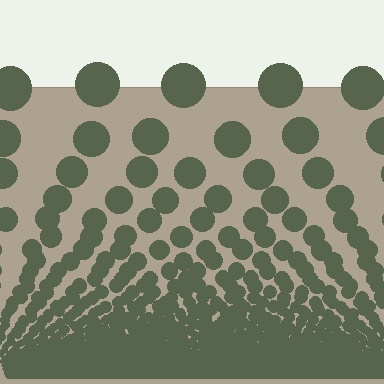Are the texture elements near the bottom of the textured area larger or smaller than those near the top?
Smaller. The gradient is inverted — elements near the bottom are smaller and denser.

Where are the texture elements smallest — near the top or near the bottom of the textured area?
Near the bottom.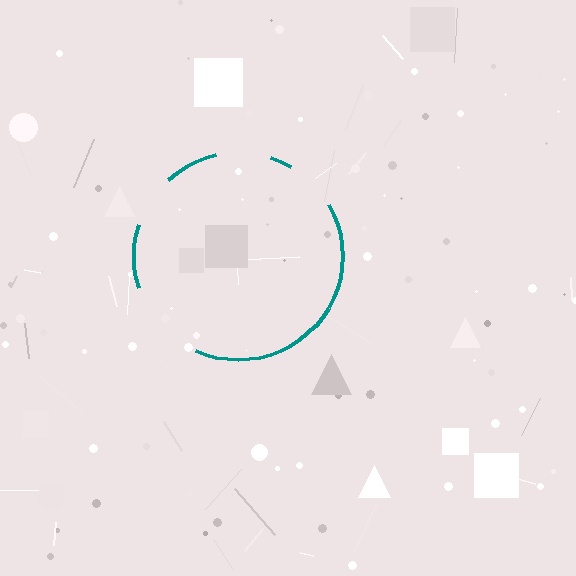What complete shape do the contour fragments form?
The contour fragments form a circle.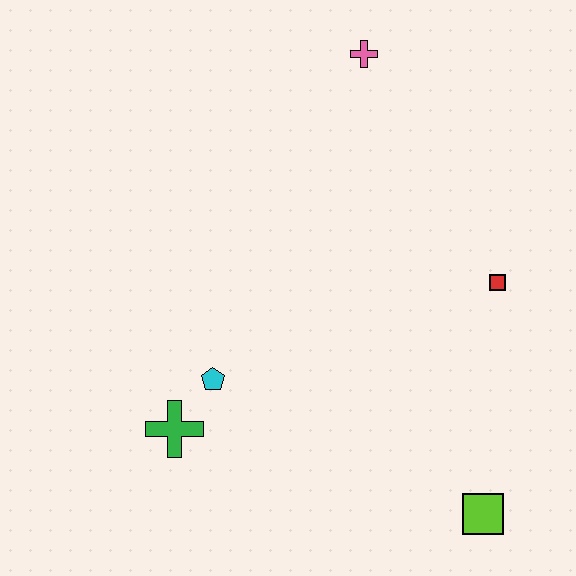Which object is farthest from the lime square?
The pink cross is farthest from the lime square.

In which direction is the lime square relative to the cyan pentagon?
The lime square is to the right of the cyan pentagon.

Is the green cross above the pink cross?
No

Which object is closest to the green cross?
The cyan pentagon is closest to the green cross.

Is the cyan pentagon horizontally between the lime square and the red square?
No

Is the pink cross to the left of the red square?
Yes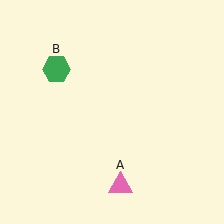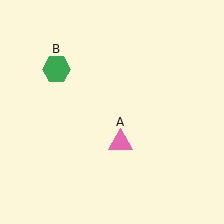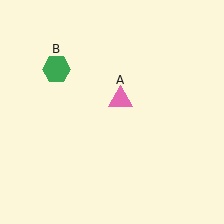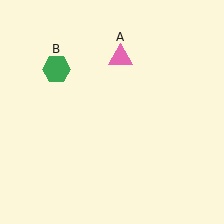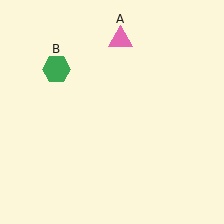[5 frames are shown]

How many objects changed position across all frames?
1 object changed position: pink triangle (object A).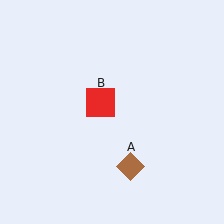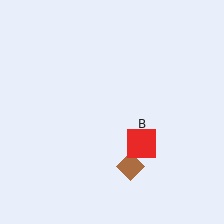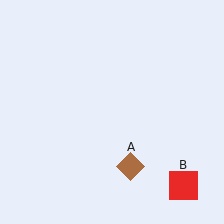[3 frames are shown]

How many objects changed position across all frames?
1 object changed position: red square (object B).